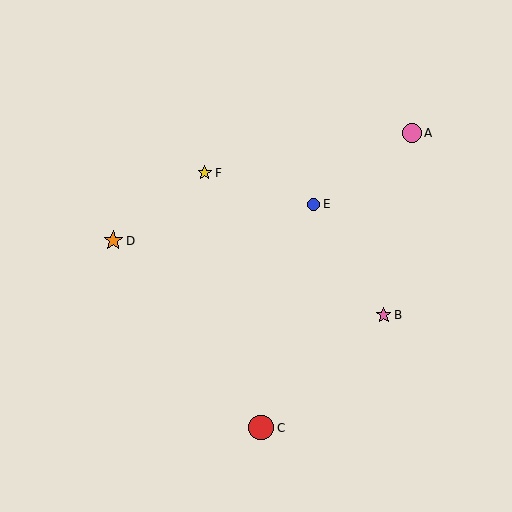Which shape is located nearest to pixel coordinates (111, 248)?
The orange star (labeled D) at (113, 240) is nearest to that location.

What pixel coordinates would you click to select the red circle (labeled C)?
Click at (261, 428) to select the red circle C.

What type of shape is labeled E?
Shape E is a blue circle.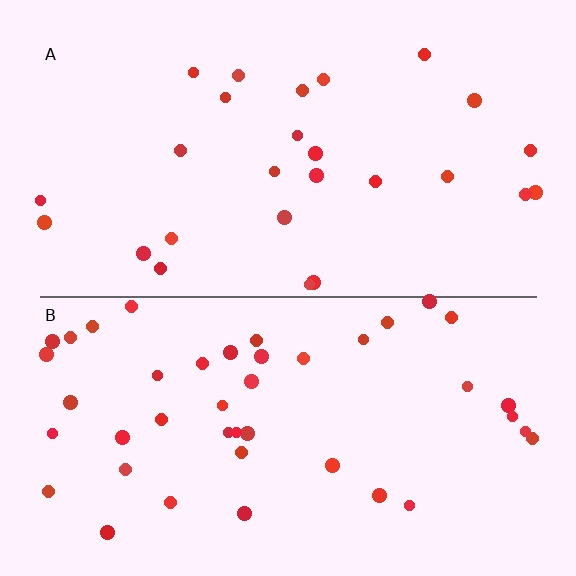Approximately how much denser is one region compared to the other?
Approximately 1.6× — region B over region A.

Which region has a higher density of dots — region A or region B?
B (the bottom).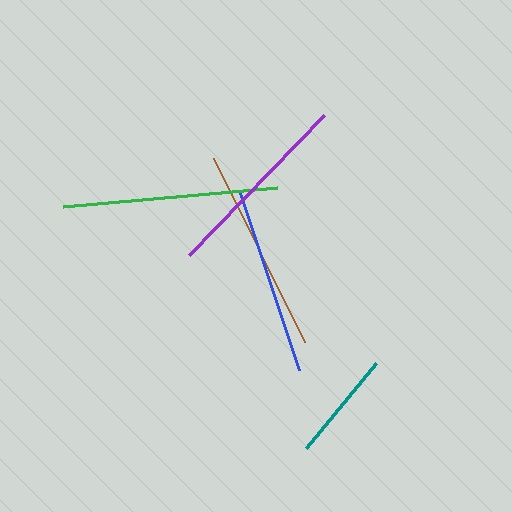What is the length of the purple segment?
The purple segment is approximately 195 pixels long.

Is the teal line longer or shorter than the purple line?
The purple line is longer than the teal line.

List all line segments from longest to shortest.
From longest to shortest: green, brown, purple, blue, teal.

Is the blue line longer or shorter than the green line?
The green line is longer than the blue line.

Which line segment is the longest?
The green line is the longest at approximately 215 pixels.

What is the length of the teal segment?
The teal segment is approximately 110 pixels long.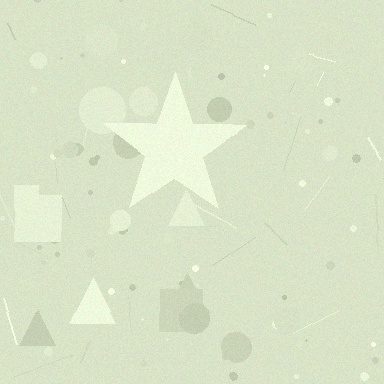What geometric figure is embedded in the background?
A star is embedded in the background.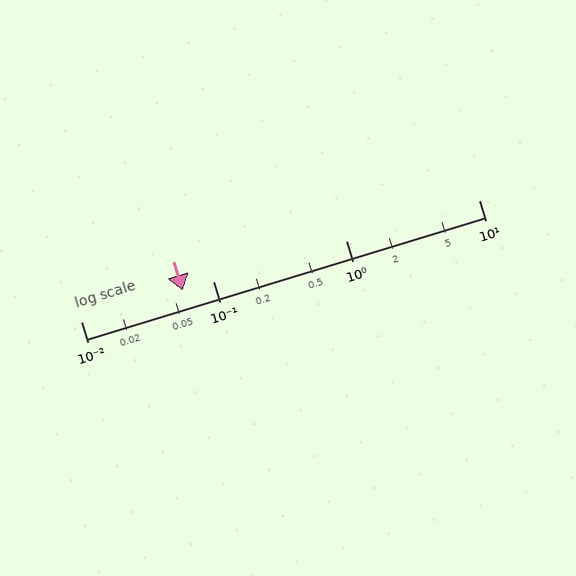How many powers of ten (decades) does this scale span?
The scale spans 3 decades, from 0.01 to 10.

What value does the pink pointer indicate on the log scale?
The pointer indicates approximately 0.059.